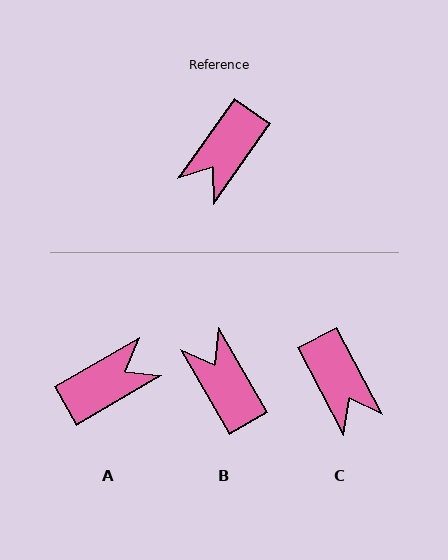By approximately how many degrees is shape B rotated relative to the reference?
Approximately 114 degrees clockwise.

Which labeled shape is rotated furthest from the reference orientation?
A, about 155 degrees away.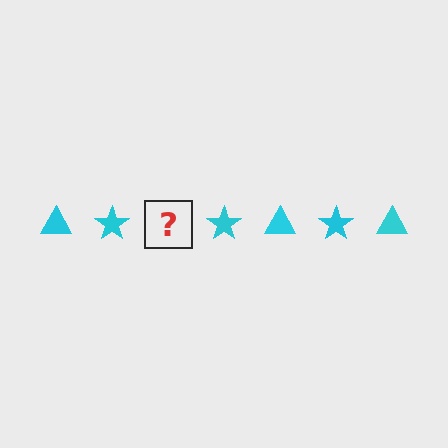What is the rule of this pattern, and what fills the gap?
The rule is that the pattern cycles through triangle, star shapes in cyan. The gap should be filled with a cyan triangle.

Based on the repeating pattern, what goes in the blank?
The blank should be a cyan triangle.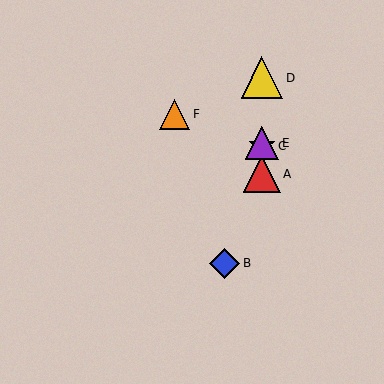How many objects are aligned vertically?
4 objects (A, C, D, E) are aligned vertically.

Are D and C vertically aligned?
Yes, both are at x≈262.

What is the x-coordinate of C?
Object C is at x≈262.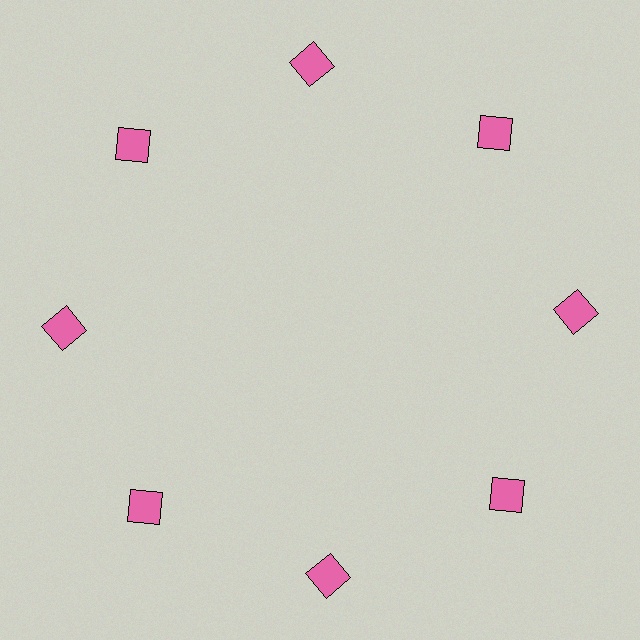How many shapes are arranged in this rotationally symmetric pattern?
There are 8 shapes, arranged in 8 groups of 1.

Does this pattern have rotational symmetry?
Yes, this pattern has 8-fold rotational symmetry. It looks the same after rotating 45 degrees around the center.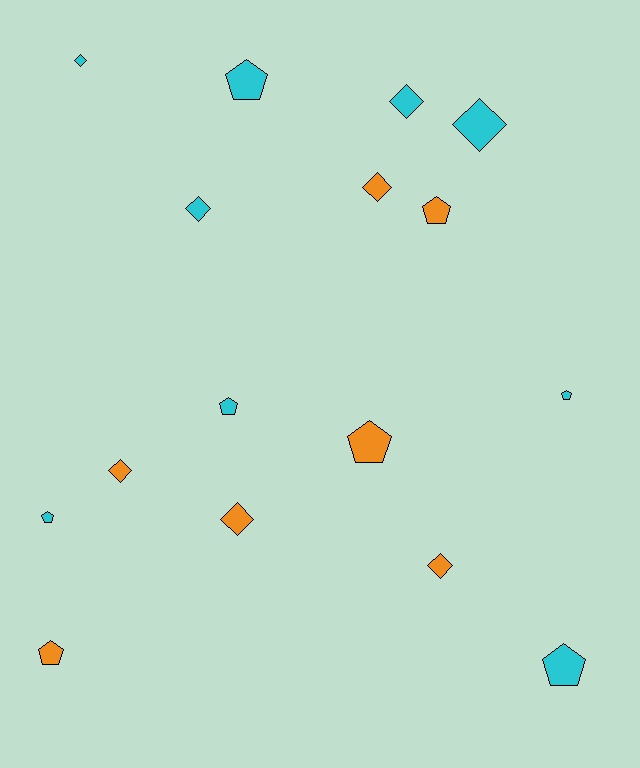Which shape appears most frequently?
Diamond, with 8 objects.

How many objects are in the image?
There are 16 objects.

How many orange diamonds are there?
There are 4 orange diamonds.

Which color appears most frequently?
Cyan, with 9 objects.